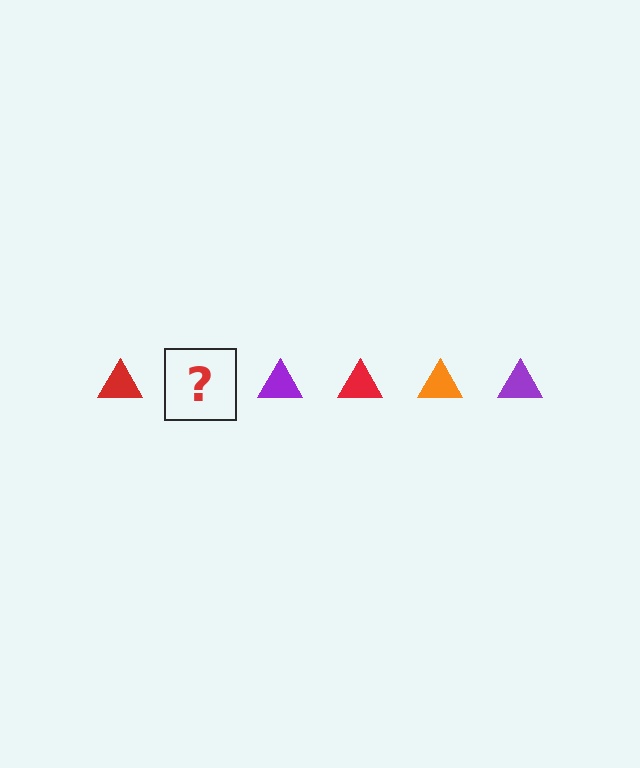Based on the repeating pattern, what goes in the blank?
The blank should be an orange triangle.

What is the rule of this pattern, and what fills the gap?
The rule is that the pattern cycles through red, orange, purple triangles. The gap should be filled with an orange triangle.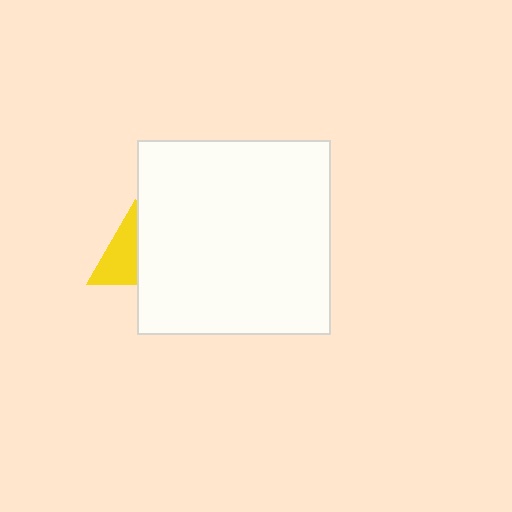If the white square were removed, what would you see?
You would see the complete yellow triangle.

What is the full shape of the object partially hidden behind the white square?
The partially hidden object is a yellow triangle.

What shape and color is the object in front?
The object in front is a white square.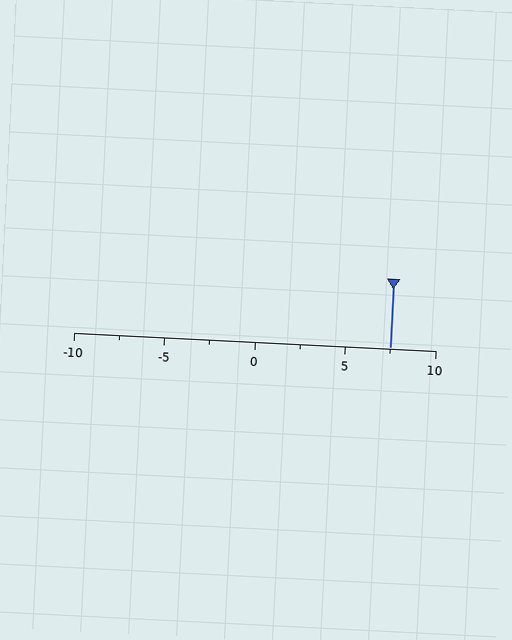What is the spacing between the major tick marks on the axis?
The major ticks are spaced 5 apart.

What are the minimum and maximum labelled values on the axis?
The axis runs from -10 to 10.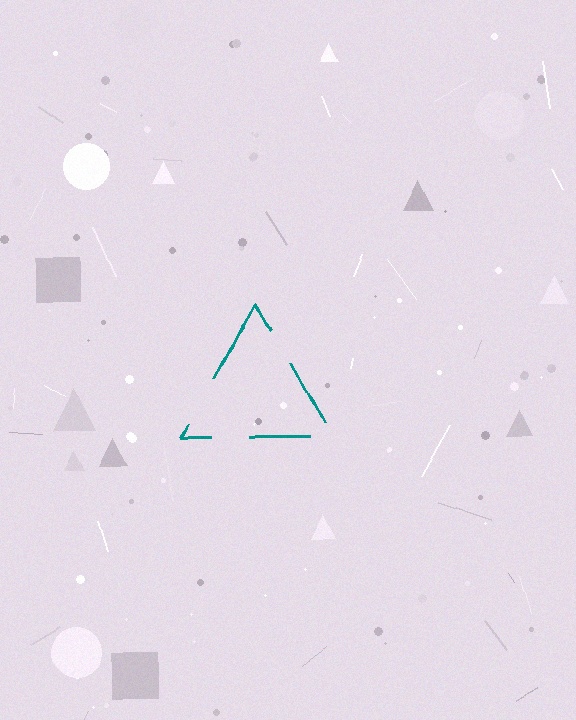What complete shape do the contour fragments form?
The contour fragments form a triangle.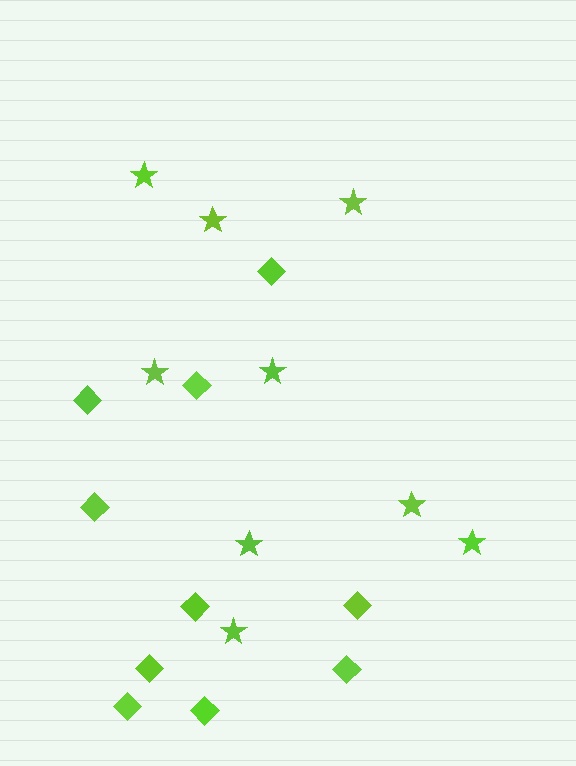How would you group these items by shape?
There are 2 groups: one group of diamonds (10) and one group of stars (9).